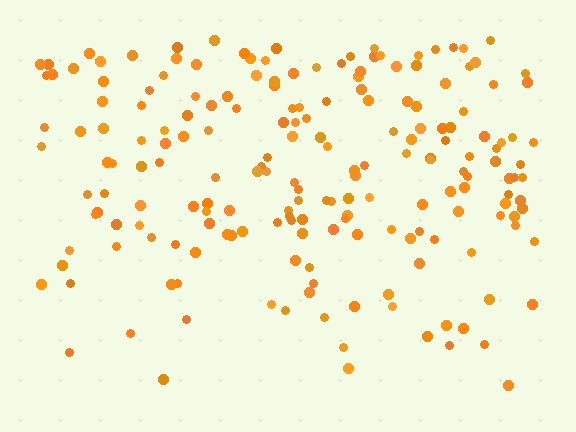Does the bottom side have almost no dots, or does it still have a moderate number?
Still a moderate number, just noticeably fewer than the top.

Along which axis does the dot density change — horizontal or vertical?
Vertical.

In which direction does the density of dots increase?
From bottom to top, with the top side densest.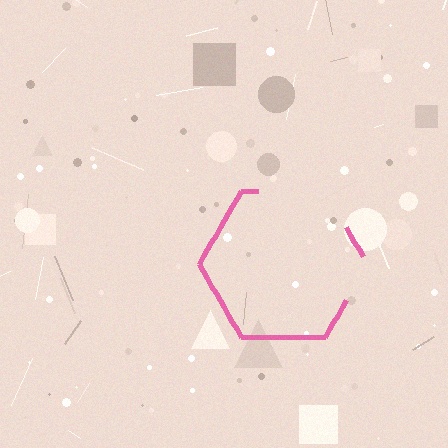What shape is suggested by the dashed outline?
The dashed outline suggests a hexagon.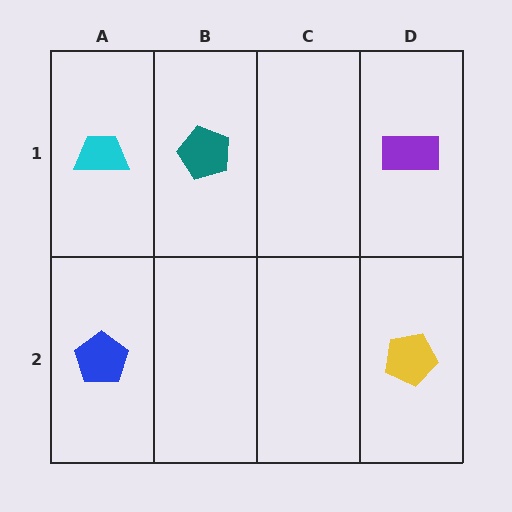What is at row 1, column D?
A purple rectangle.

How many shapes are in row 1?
3 shapes.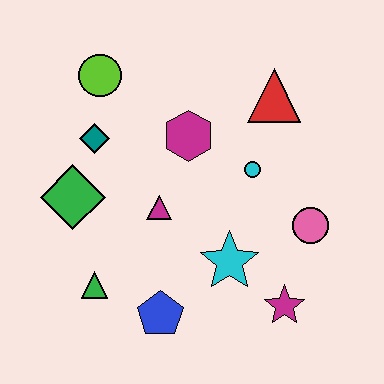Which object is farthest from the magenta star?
The lime circle is farthest from the magenta star.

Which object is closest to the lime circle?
The teal diamond is closest to the lime circle.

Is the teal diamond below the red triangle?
Yes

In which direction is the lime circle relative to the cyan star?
The lime circle is above the cyan star.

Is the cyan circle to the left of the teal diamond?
No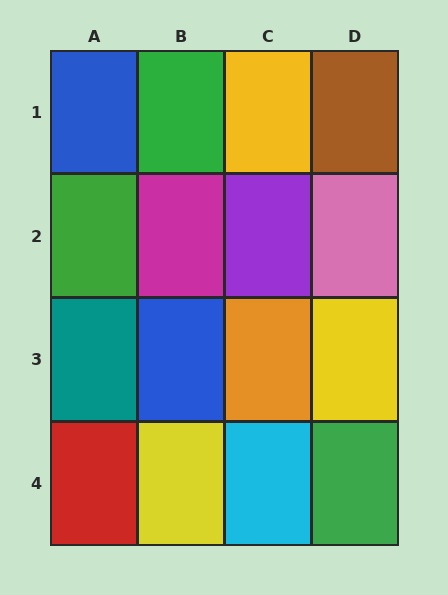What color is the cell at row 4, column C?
Cyan.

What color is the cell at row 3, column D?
Yellow.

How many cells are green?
3 cells are green.